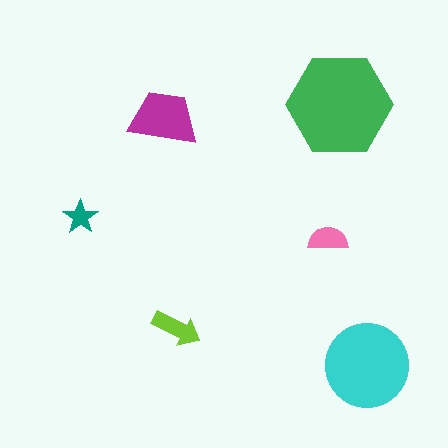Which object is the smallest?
The teal star.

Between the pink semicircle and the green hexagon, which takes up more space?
The green hexagon.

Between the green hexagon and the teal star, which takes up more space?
The green hexagon.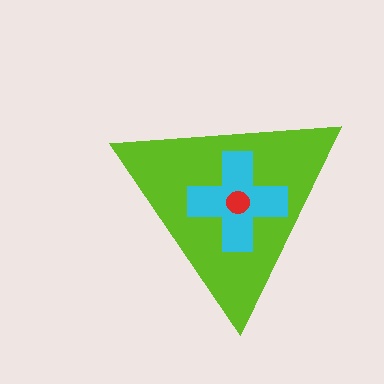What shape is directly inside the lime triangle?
The cyan cross.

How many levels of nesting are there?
3.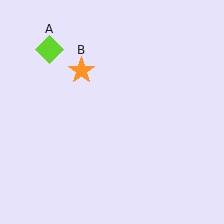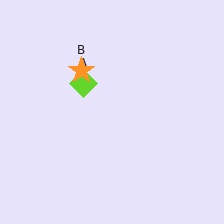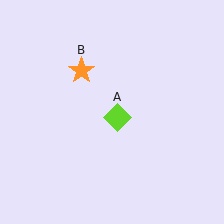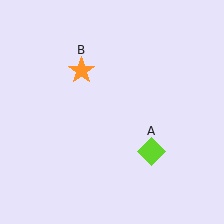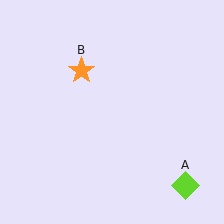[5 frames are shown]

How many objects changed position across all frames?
1 object changed position: lime diamond (object A).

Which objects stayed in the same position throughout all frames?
Orange star (object B) remained stationary.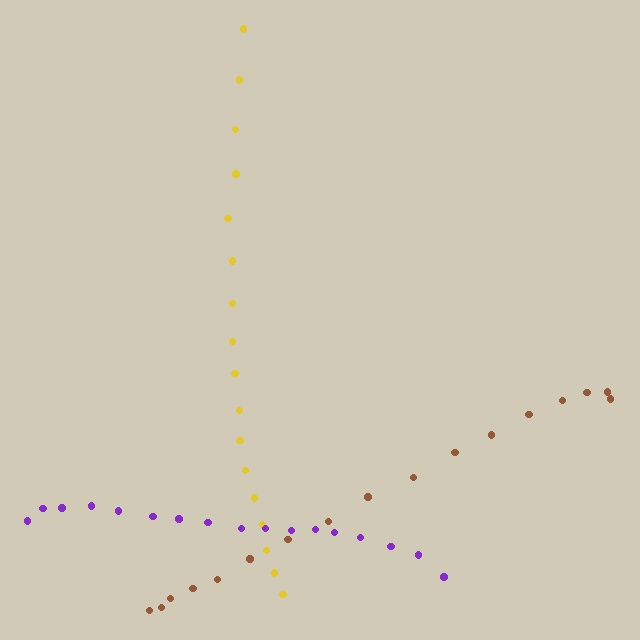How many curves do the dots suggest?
There are 3 distinct paths.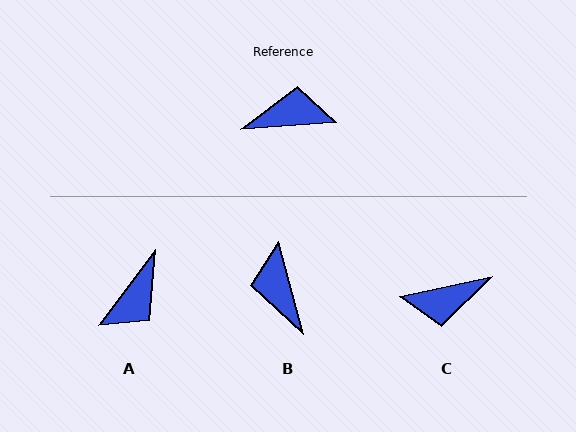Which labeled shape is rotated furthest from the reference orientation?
C, about 172 degrees away.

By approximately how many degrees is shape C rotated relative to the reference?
Approximately 172 degrees clockwise.